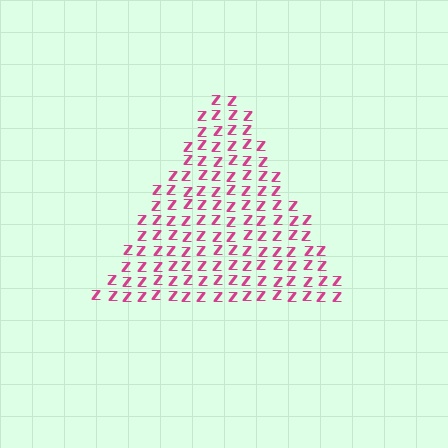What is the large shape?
The large shape is a triangle.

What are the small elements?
The small elements are letter Z's.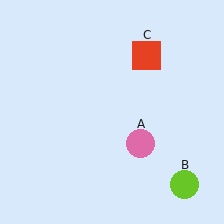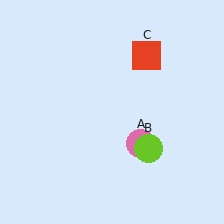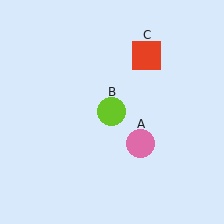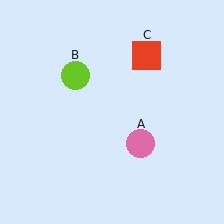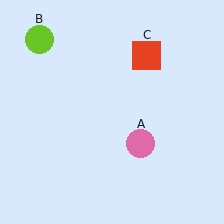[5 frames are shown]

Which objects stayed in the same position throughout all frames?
Pink circle (object A) and red square (object C) remained stationary.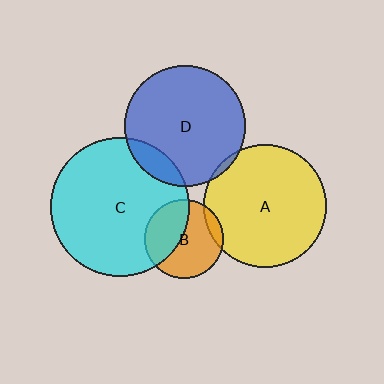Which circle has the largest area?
Circle C (cyan).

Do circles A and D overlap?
Yes.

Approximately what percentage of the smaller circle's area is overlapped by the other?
Approximately 5%.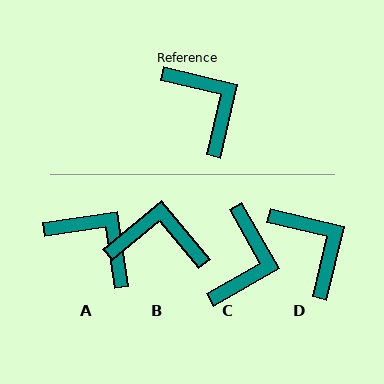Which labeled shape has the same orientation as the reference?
D.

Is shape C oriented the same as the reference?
No, it is off by about 47 degrees.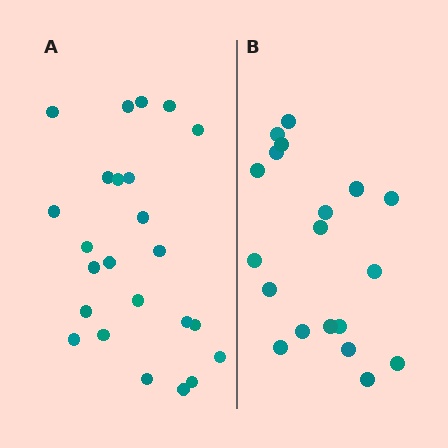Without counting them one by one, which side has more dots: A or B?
Region A (the left region) has more dots.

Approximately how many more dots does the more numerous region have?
Region A has about 5 more dots than region B.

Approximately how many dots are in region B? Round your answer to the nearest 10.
About 20 dots. (The exact count is 19, which rounds to 20.)